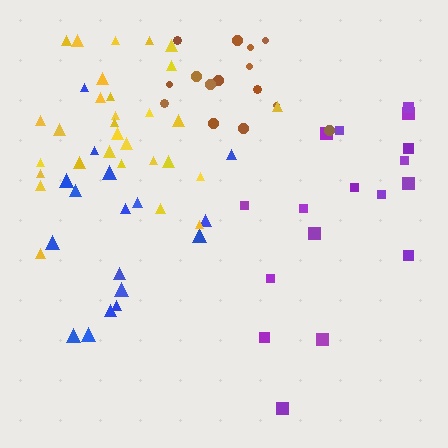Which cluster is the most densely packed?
Yellow.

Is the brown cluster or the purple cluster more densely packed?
Brown.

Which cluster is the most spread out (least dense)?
Purple.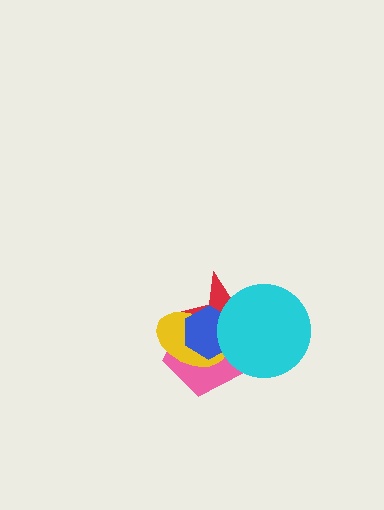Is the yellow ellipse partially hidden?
Yes, it is partially covered by another shape.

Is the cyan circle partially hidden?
No, no other shape covers it.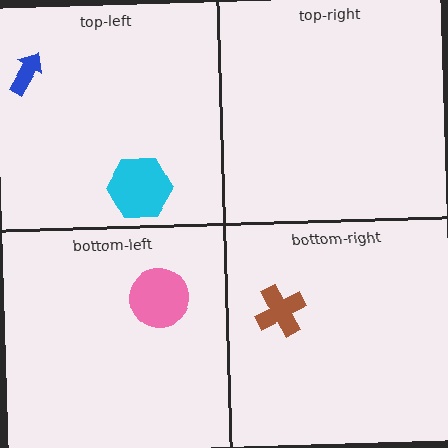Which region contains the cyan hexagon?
The top-left region.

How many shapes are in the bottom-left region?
1.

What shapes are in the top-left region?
The cyan hexagon, the blue arrow.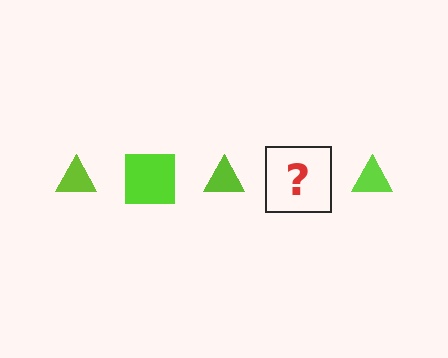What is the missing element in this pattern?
The missing element is a lime square.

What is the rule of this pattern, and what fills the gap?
The rule is that the pattern cycles through triangle, square shapes in lime. The gap should be filled with a lime square.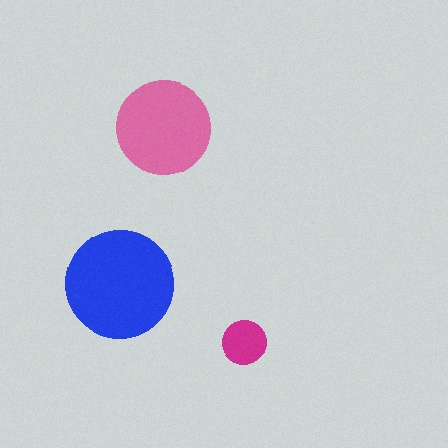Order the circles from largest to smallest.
the blue one, the pink one, the magenta one.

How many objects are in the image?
There are 3 objects in the image.